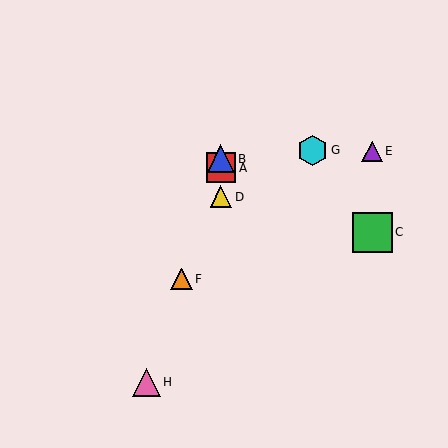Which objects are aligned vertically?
Objects A, B, D are aligned vertically.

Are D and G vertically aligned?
No, D is at x≈221 and G is at x≈312.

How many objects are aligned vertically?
3 objects (A, B, D) are aligned vertically.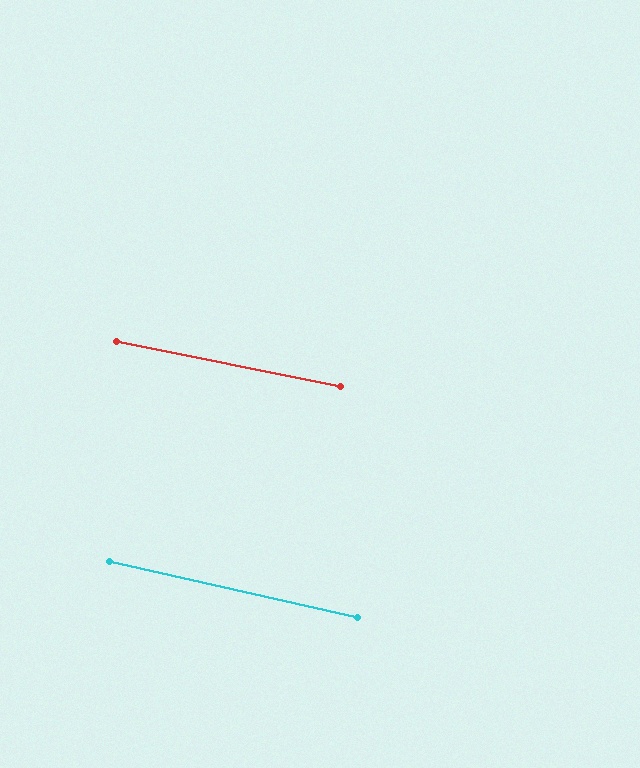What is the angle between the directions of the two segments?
Approximately 2 degrees.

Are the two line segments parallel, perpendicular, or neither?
Parallel — their directions differ by only 1.5°.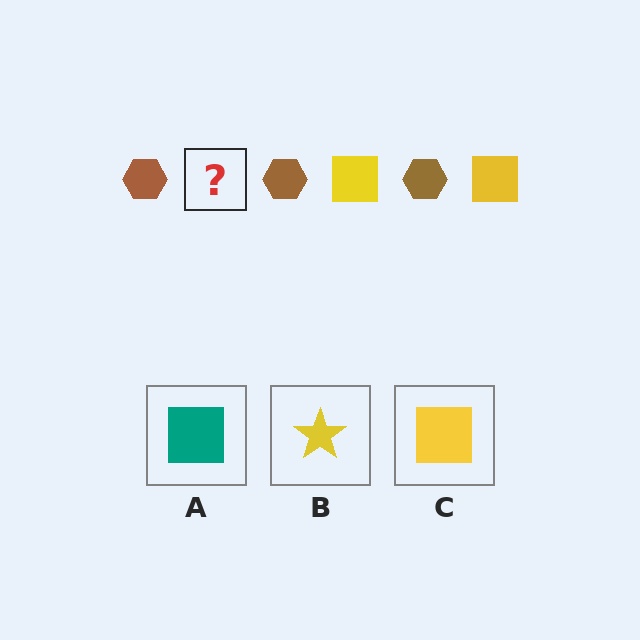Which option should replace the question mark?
Option C.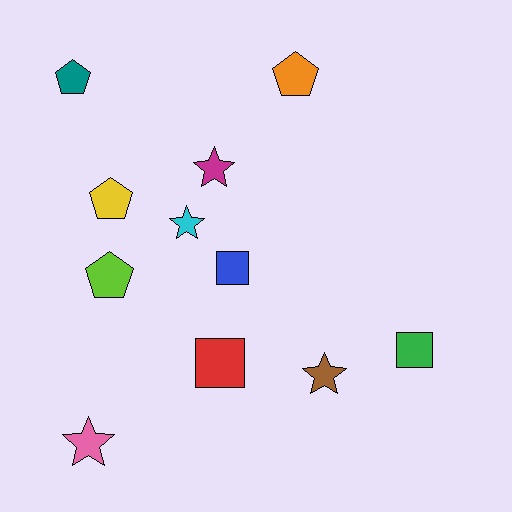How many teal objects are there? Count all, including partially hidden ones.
There is 1 teal object.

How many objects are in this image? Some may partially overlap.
There are 11 objects.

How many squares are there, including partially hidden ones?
There are 3 squares.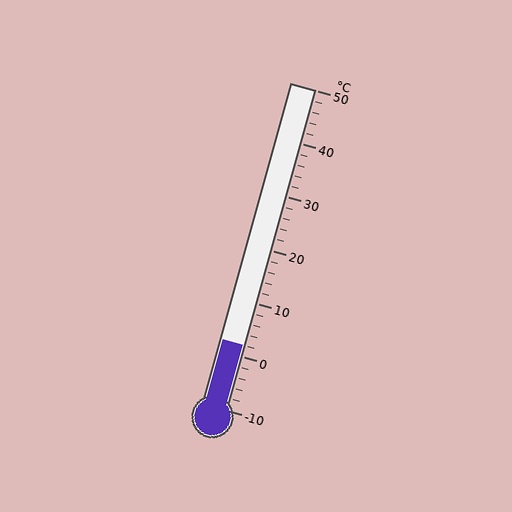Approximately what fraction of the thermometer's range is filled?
The thermometer is filled to approximately 20% of its range.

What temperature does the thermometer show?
The thermometer shows approximately 2°C.